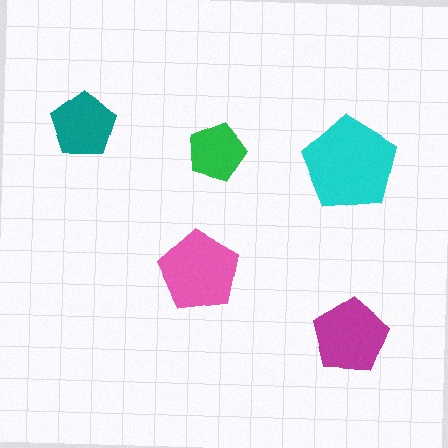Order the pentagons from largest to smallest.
the cyan one, the pink one, the magenta one, the teal one, the green one.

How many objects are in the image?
There are 5 objects in the image.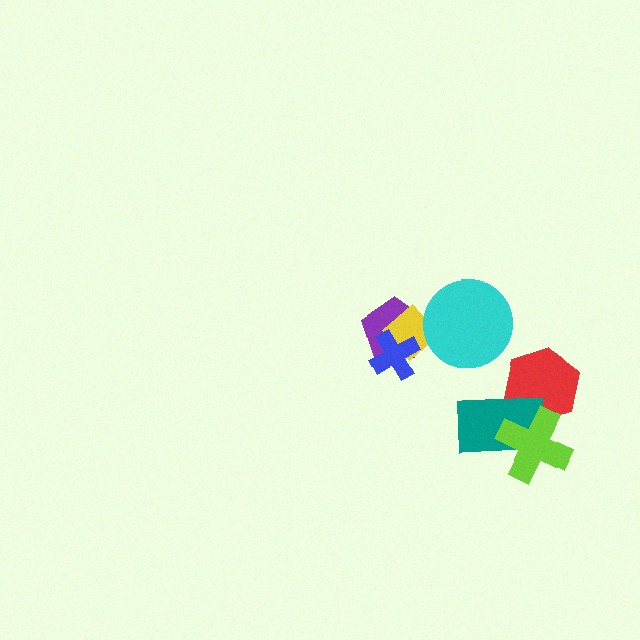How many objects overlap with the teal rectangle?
2 objects overlap with the teal rectangle.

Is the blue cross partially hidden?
No, no other shape covers it.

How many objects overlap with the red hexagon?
2 objects overlap with the red hexagon.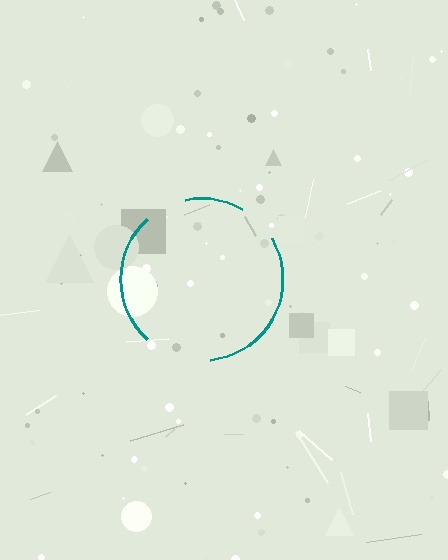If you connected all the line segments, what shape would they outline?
They would outline a circle.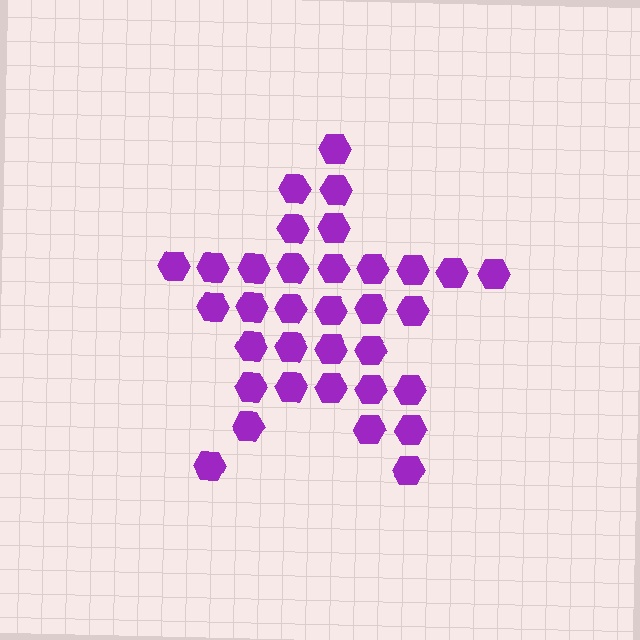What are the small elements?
The small elements are hexagons.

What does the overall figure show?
The overall figure shows a star.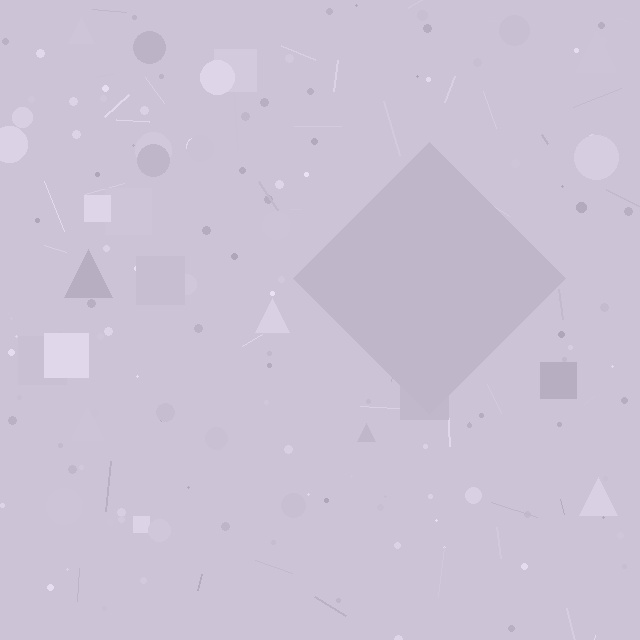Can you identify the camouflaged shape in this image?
The camouflaged shape is a diamond.